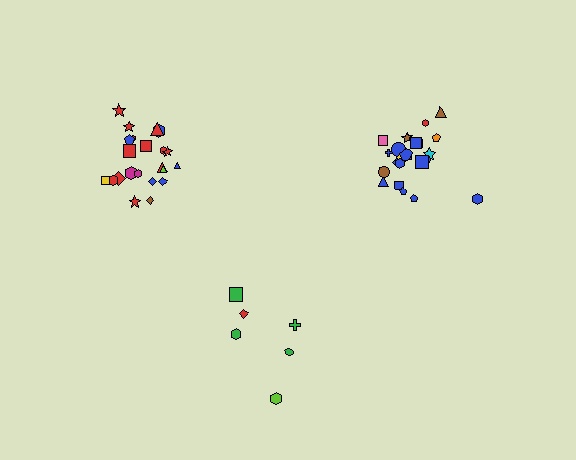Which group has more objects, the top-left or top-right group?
The top-right group.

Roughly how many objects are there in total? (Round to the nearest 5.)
Roughly 55 objects in total.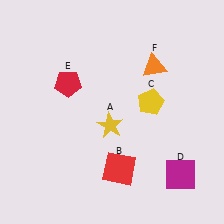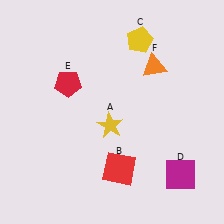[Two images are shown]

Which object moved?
The yellow pentagon (C) moved up.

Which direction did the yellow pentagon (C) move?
The yellow pentagon (C) moved up.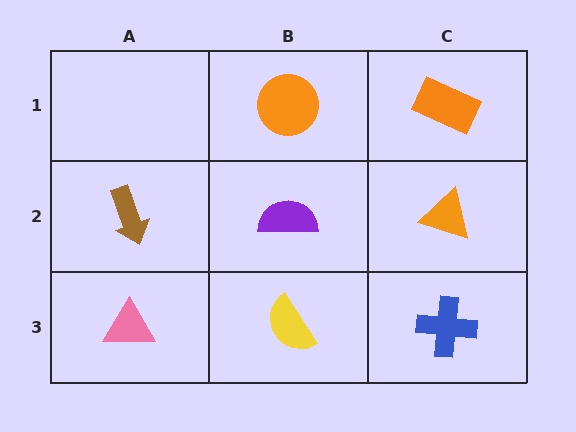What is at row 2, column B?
A purple semicircle.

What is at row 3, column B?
A yellow semicircle.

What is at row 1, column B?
An orange circle.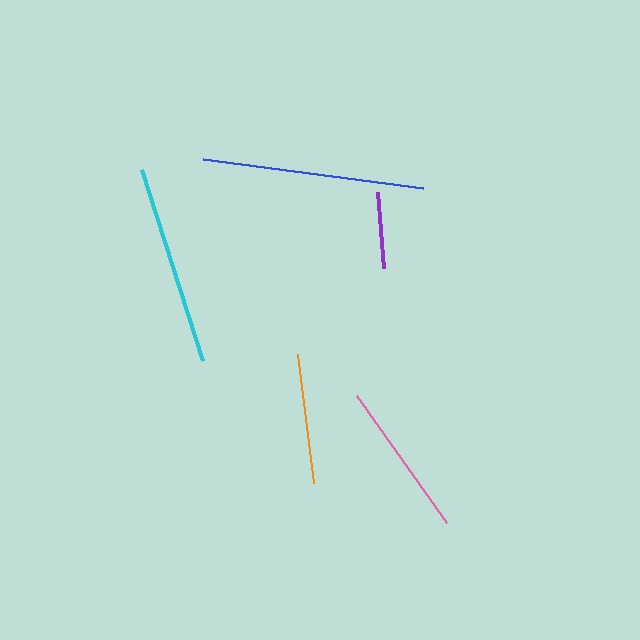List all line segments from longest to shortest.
From longest to shortest: blue, cyan, pink, orange, purple.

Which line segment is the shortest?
The purple line is the shortest at approximately 76 pixels.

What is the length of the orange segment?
The orange segment is approximately 130 pixels long.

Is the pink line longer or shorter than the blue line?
The blue line is longer than the pink line.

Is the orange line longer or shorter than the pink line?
The pink line is longer than the orange line.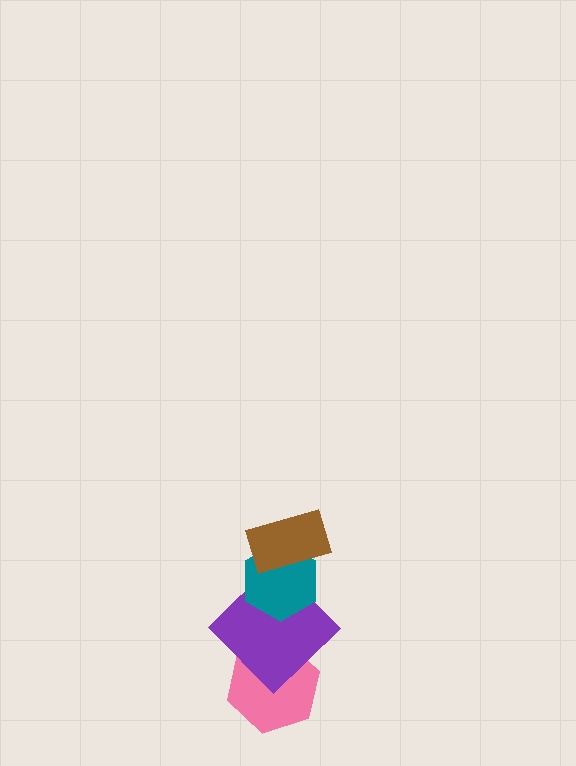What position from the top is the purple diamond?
The purple diamond is 3rd from the top.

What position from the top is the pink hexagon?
The pink hexagon is 4th from the top.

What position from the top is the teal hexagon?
The teal hexagon is 2nd from the top.